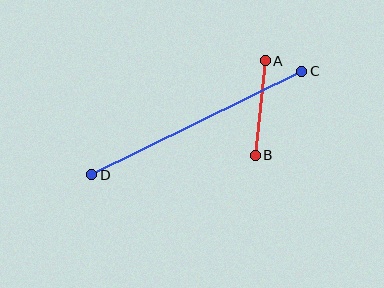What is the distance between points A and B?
The distance is approximately 95 pixels.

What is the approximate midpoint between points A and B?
The midpoint is at approximately (260, 108) pixels.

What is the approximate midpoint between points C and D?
The midpoint is at approximately (197, 123) pixels.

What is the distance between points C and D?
The distance is approximately 234 pixels.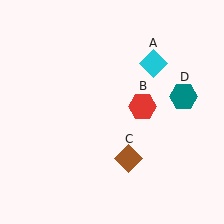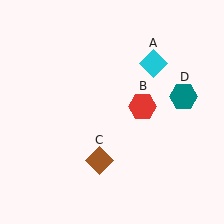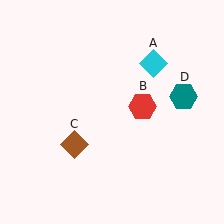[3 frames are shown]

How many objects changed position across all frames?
1 object changed position: brown diamond (object C).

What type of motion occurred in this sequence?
The brown diamond (object C) rotated clockwise around the center of the scene.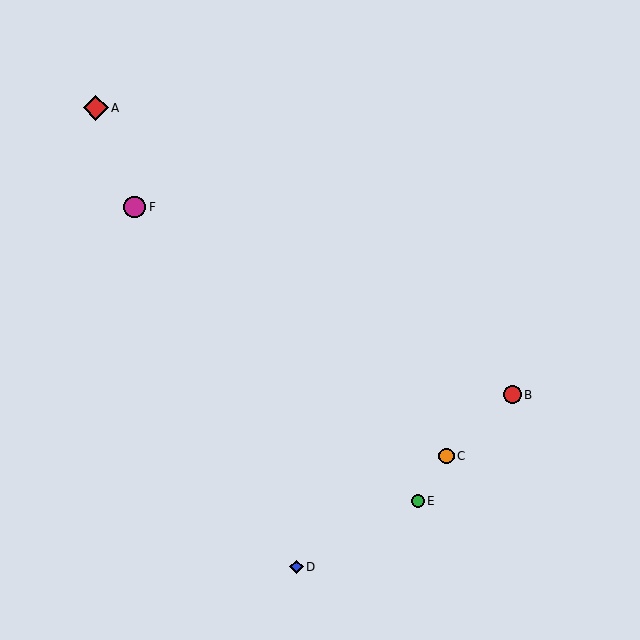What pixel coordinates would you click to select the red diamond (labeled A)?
Click at (96, 108) to select the red diamond A.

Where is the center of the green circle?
The center of the green circle is at (418, 501).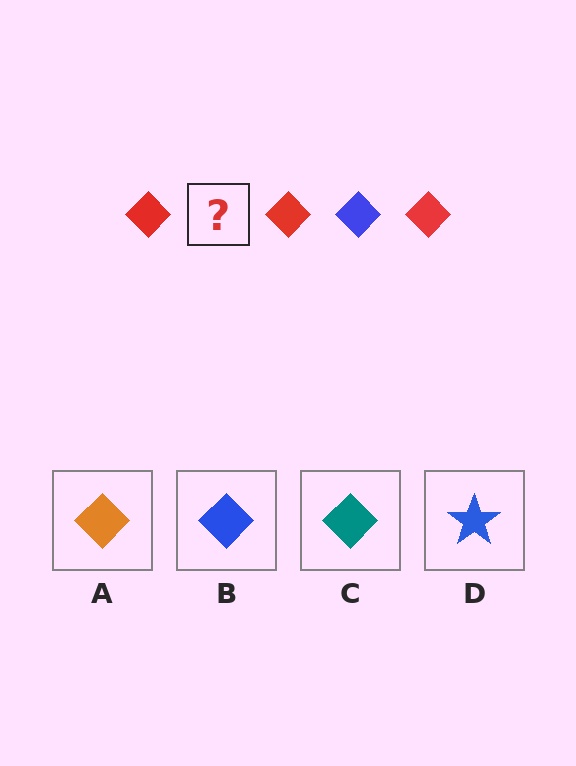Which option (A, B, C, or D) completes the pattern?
B.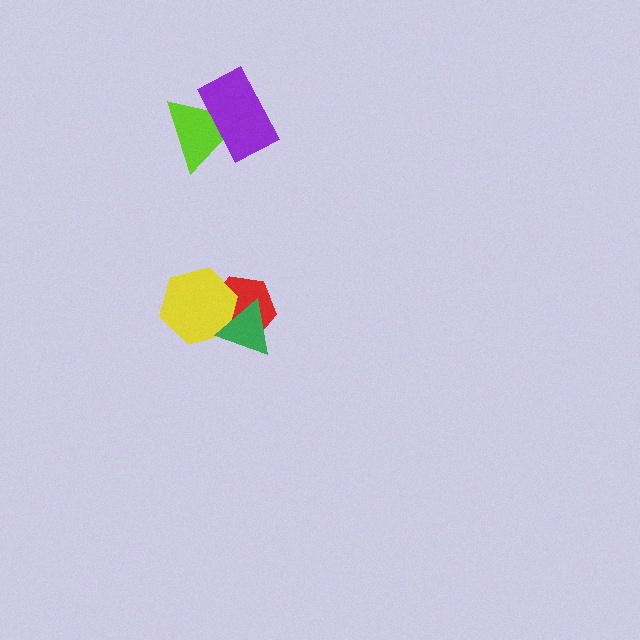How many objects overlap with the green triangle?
2 objects overlap with the green triangle.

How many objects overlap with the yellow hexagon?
2 objects overlap with the yellow hexagon.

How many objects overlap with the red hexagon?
2 objects overlap with the red hexagon.